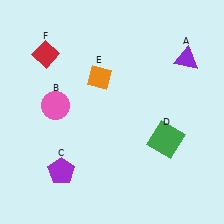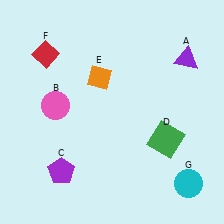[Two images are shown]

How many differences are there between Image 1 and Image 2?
There is 1 difference between the two images.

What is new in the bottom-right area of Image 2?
A cyan circle (G) was added in the bottom-right area of Image 2.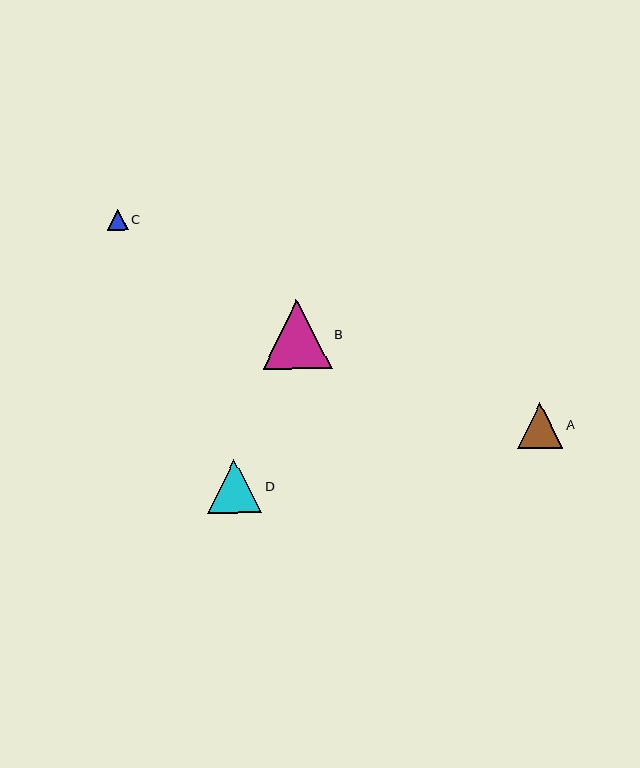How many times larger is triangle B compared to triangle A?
Triangle B is approximately 1.5 times the size of triangle A.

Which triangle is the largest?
Triangle B is the largest with a size of approximately 69 pixels.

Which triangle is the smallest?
Triangle C is the smallest with a size of approximately 21 pixels.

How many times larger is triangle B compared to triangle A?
Triangle B is approximately 1.5 times the size of triangle A.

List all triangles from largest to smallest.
From largest to smallest: B, D, A, C.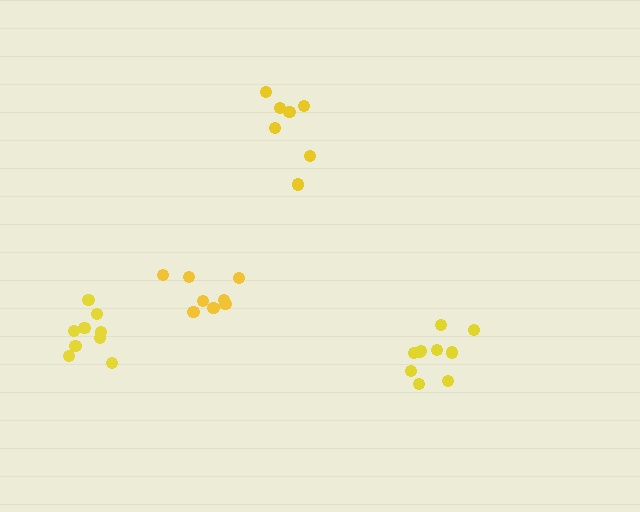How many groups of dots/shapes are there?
There are 4 groups.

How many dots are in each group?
Group 1: 8 dots, Group 2: 7 dots, Group 3: 10 dots, Group 4: 9 dots (34 total).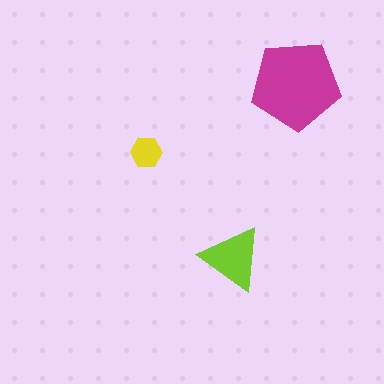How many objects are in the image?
There are 3 objects in the image.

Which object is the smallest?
The yellow hexagon.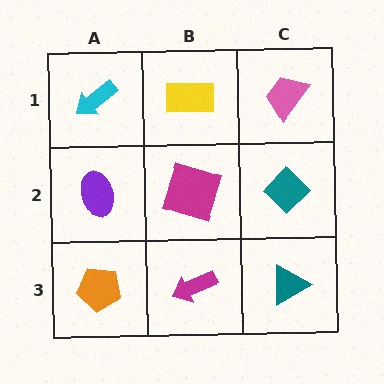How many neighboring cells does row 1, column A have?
2.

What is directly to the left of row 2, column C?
A magenta square.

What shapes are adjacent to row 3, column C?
A teal diamond (row 2, column C), a magenta arrow (row 3, column B).